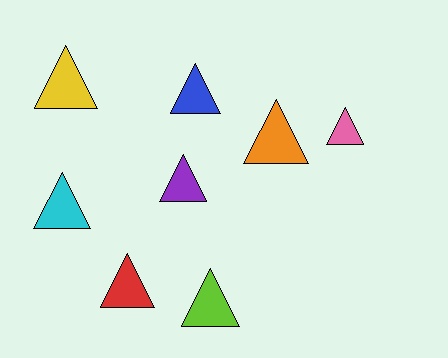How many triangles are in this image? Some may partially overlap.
There are 8 triangles.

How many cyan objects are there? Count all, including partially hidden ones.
There is 1 cyan object.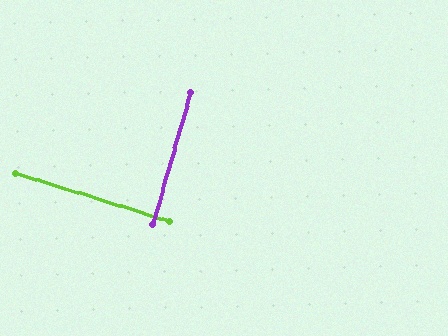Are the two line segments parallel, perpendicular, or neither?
Perpendicular — they meet at approximately 89°.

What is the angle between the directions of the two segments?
Approximately 89 degrees.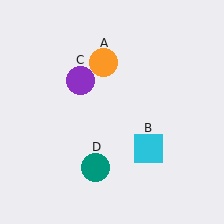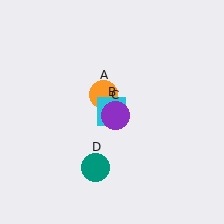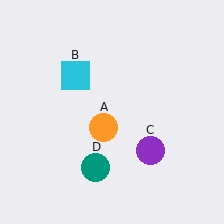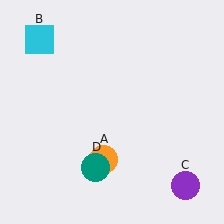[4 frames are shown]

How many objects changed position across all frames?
3 objects changed position: orange circle (object A), cyan square (object B), purple circle (object C).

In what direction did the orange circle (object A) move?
The orange circle (object A) moved down.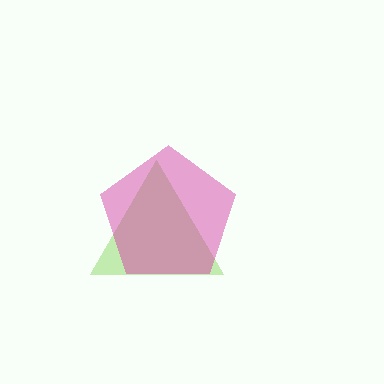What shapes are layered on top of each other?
The layered shapes are: a lime triangle, a magenta pentagon.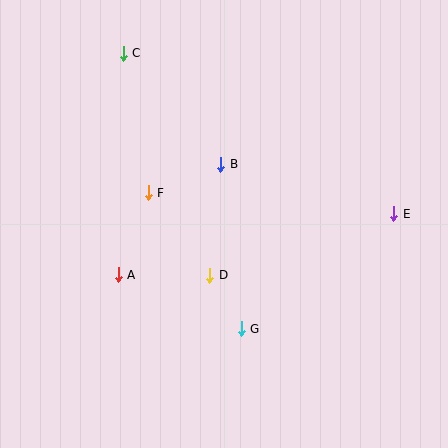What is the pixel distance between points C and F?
The distance between C and F is 142 pixels.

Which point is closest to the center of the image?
Point D at (210, 275) is closest to the center.